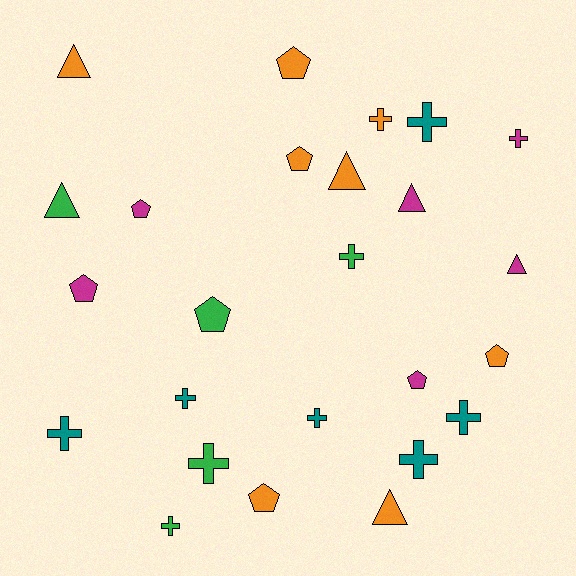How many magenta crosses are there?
There is 1 magenta cross.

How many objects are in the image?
There are 25 objects.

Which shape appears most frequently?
Cross, with 11 objects.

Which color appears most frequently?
Orange, with 8 objects.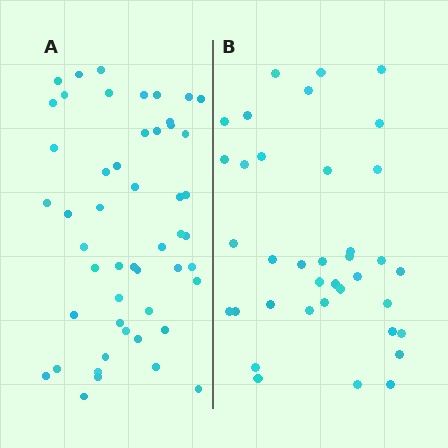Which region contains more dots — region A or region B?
Region A (the left region) has more dots.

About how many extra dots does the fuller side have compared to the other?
Region A has approximately 15 more dots than region B.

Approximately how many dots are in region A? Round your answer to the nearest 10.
About 50 dots.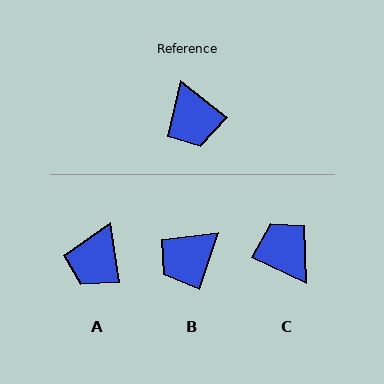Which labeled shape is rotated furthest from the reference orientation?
C, about 166 degrees away.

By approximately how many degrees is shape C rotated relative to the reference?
Approximately 166 degrees clockwise.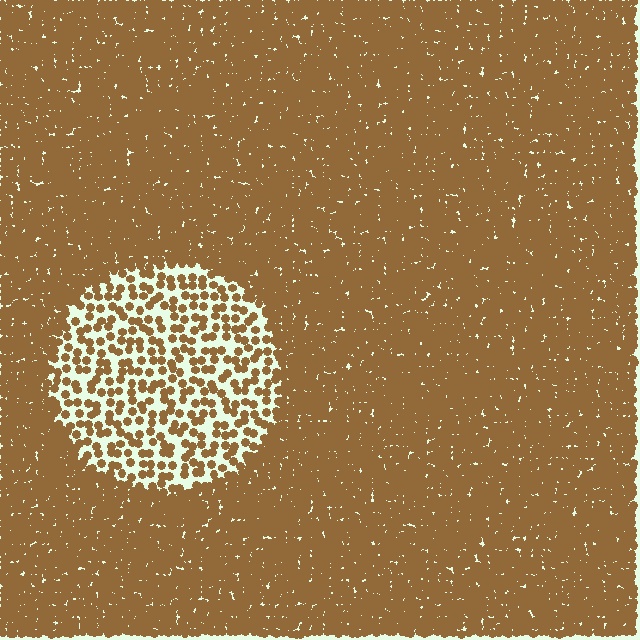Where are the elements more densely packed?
The elements are more densely packed outside the circle boundary.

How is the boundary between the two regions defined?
The boundary is defined by a change in element density (approximately 2.9x ratio). All elements are the same color, size, and shape.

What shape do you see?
I see a circle.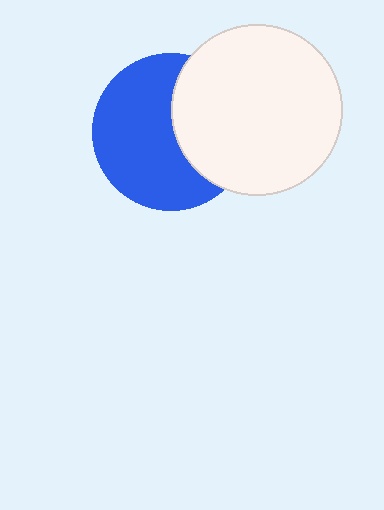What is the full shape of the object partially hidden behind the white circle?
The partially hidden object is a blue circle.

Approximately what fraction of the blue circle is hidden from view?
Roughly 38% of the blue circle is hidden behind the white circle.